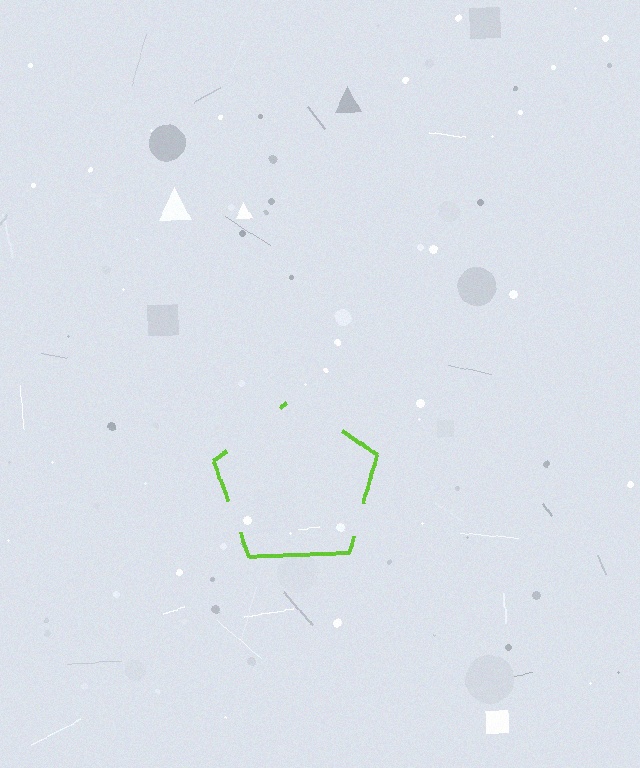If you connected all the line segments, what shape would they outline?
They would outline a pentagon.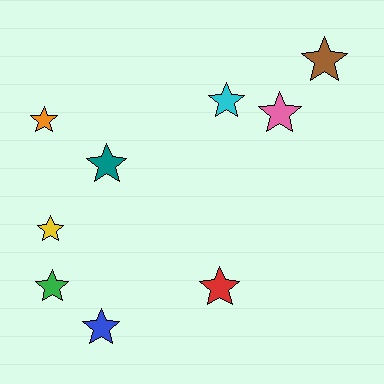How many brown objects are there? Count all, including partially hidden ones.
There is 1 brown object.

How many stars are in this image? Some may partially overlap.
There are 9 stars.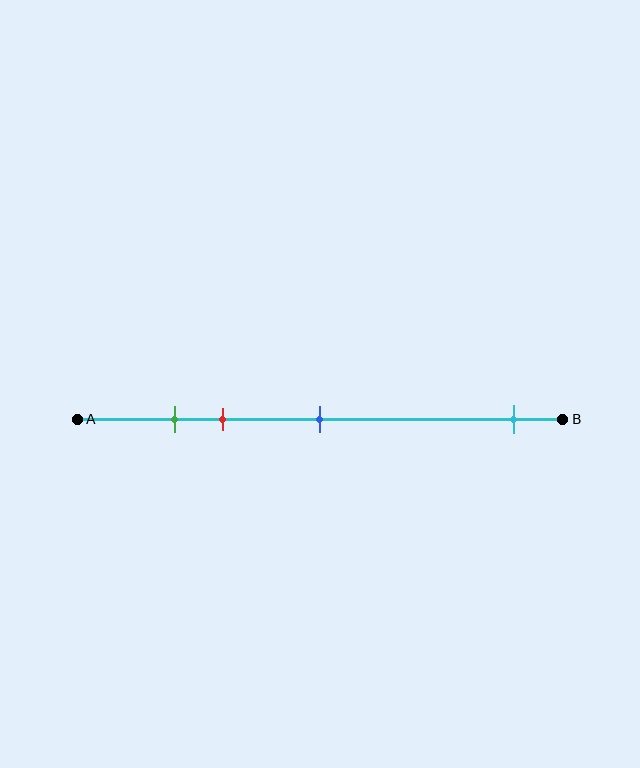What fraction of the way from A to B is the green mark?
The green mark is approximately 20% (0.2) of the way from A to B.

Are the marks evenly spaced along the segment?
No, the marks are not evenly spaced.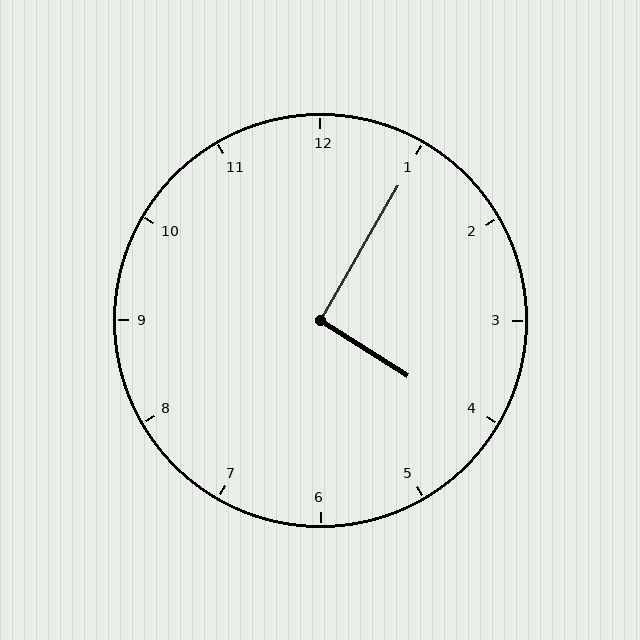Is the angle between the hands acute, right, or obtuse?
It is right.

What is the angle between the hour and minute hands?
Approximately 92 degrees.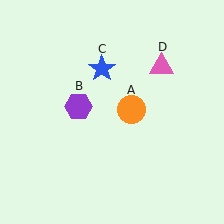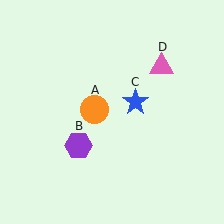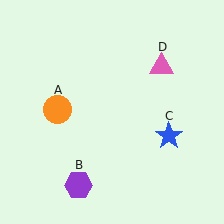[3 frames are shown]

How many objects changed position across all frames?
3 objects changed position: orange circle (object A), purple hexagon (object B), blue star (object C).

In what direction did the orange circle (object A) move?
The orange circle (object A) moved left.